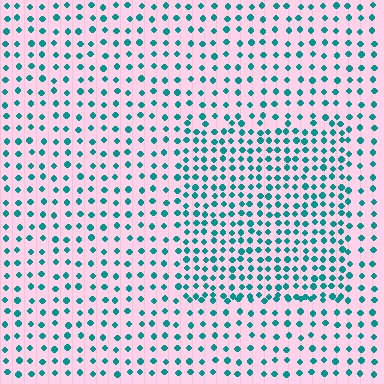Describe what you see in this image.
The image contains small teal elements arranged at two different densities. A rectangle-shaped region is visible where the elements are more densely packed than the surrounding area.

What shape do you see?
I see a rectangle.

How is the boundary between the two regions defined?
The boundary is defined by a change in element density (approximately 1.8x ratio). All elements are the same color, size, and shape.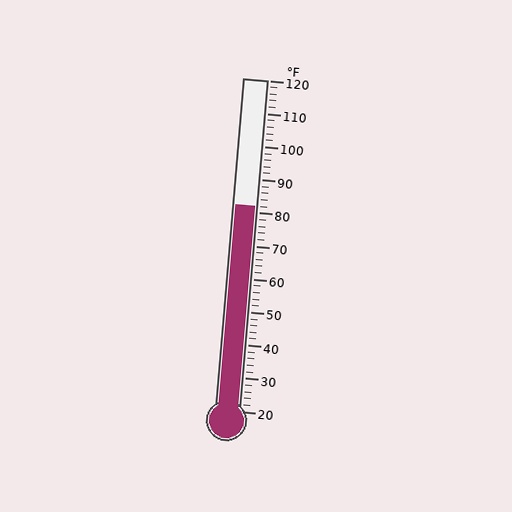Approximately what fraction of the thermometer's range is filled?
The thermometer is filled to approximately 60% of its range.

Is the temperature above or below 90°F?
The temperature is below 90°F.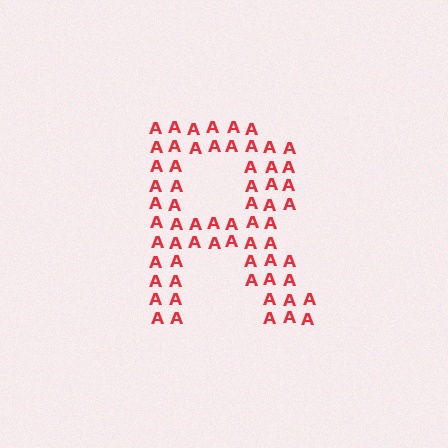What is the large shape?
The large shape is the letter R.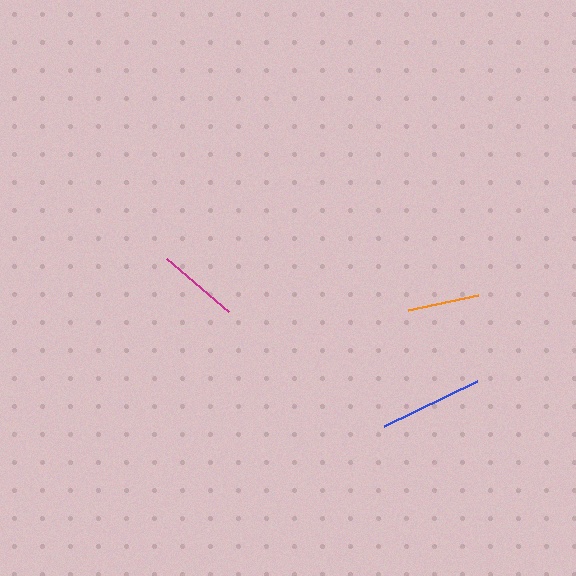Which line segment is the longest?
The blue line is the longest at approximately 103 pixels.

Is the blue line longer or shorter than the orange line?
The blue line is longer than the orange line.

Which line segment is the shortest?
The orange line is the shortest at approximately 72 pixels.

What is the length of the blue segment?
The blue segment is approximately 103 pixels long.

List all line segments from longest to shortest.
From longest to shortest: blue, magenta, orange.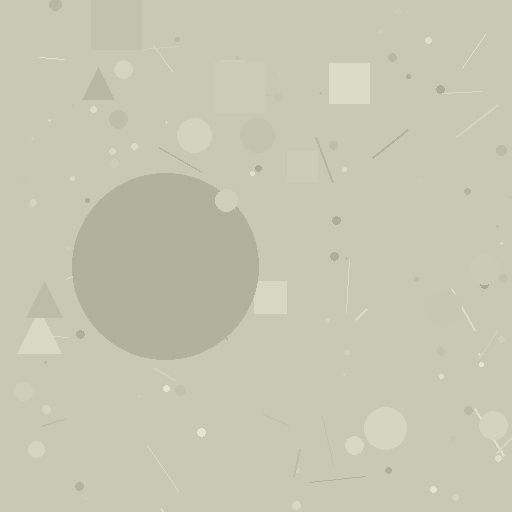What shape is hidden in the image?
A circle is hidden in the image.